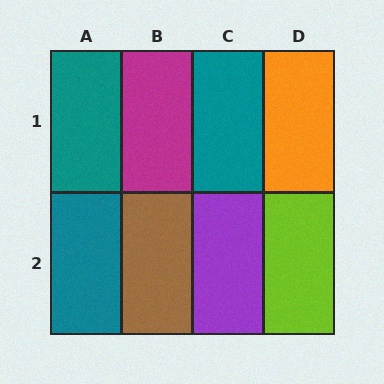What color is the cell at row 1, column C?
Teal.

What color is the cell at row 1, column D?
Orange.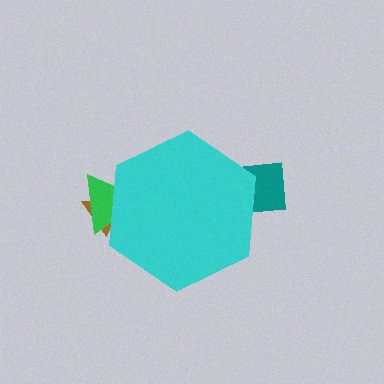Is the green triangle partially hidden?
Yes, the green triangle is partially hidden behind the cyan hexagon.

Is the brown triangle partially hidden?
Yes, the brown triangle is partially hidden behind the cyan hexagon.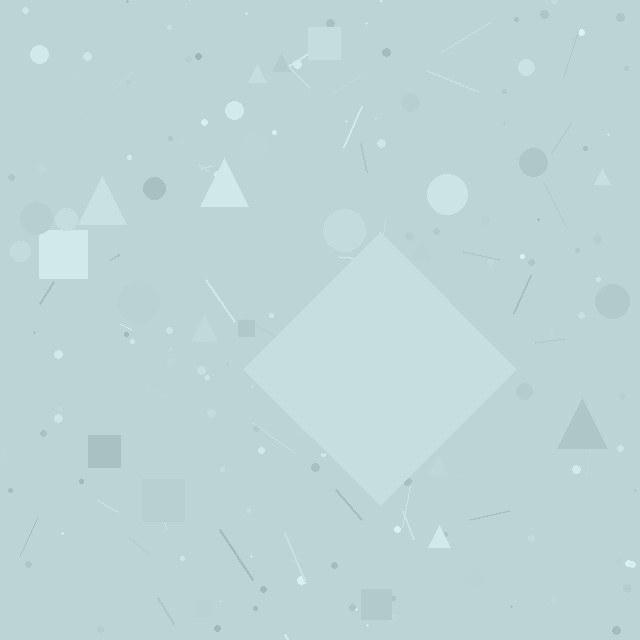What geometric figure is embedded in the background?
A diamond is embedded in the background.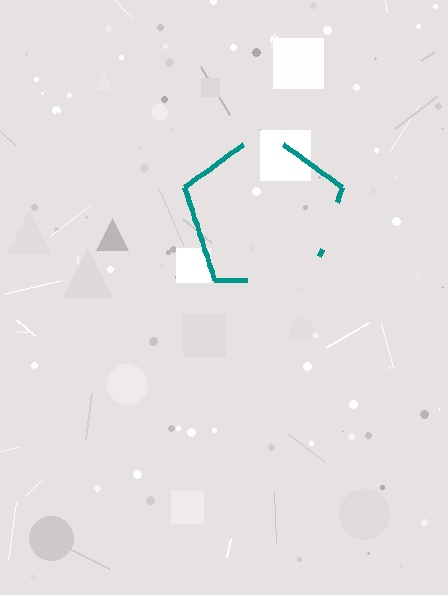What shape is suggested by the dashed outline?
The dashed outline suggests a pentagon.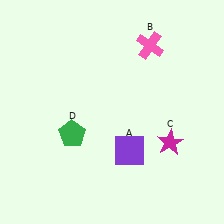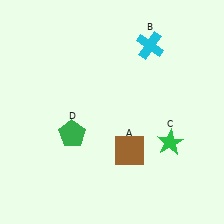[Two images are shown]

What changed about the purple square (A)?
In Image 1, A is purple. In Image 2, it changed to brown.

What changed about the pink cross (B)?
In Image 1, B is pink. In Image 2, it changed to cyan.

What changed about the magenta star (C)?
In Image 1, C is magenta. In Image 2, it changed to green.